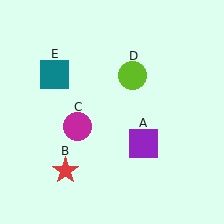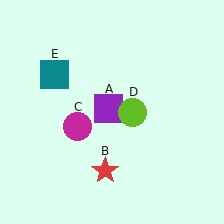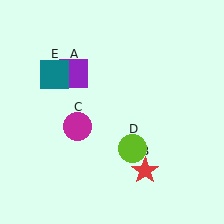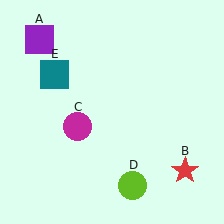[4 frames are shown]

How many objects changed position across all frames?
3 objects changed position: purple square (object A), red star (object B), lime circle (object D).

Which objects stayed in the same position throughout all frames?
Magenta circle (object C) and teal square (object E) remained stationary.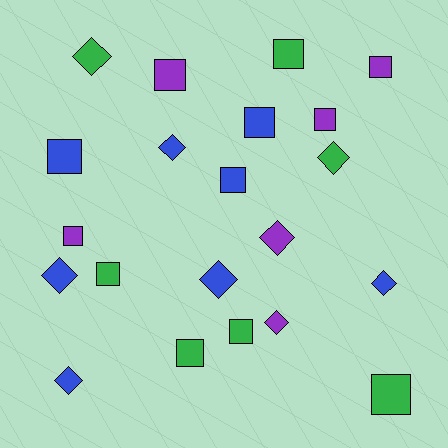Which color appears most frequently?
Blue, with 8 objects.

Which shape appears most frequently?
Square, with 12 objects.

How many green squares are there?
There are 5 green squares.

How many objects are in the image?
There are 21 objects.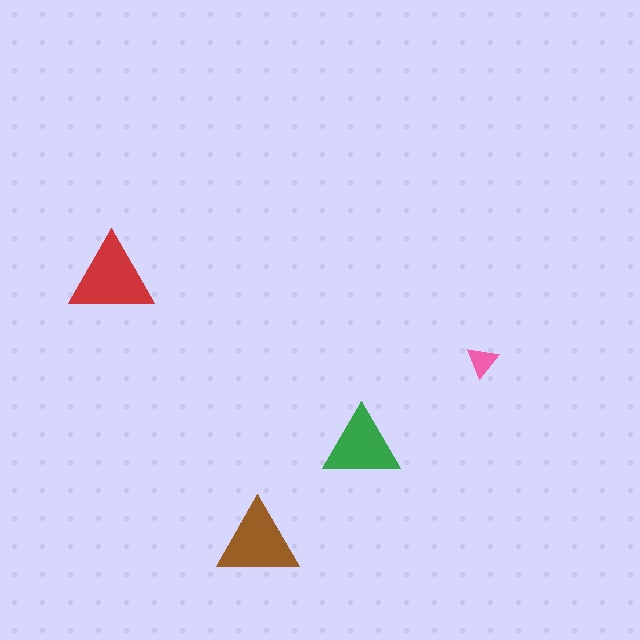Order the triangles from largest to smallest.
the red one, the brown one, the green one, the pink one.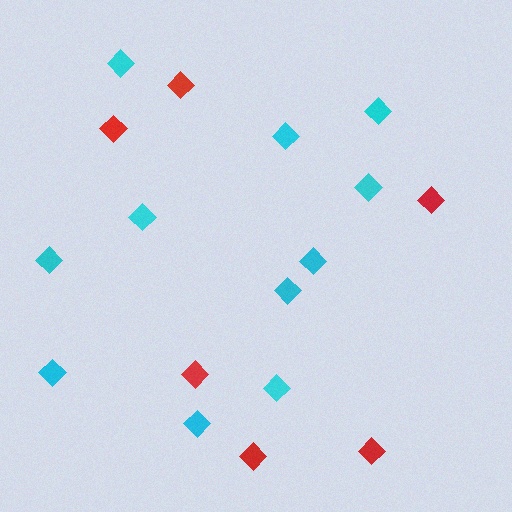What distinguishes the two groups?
There are 2 groups: one group of red diamonds (6) and one group of cyan diamonds (11).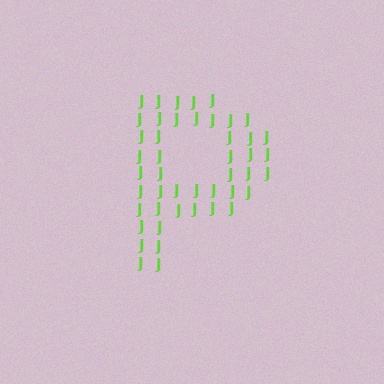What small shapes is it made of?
It is made of small letter J's.